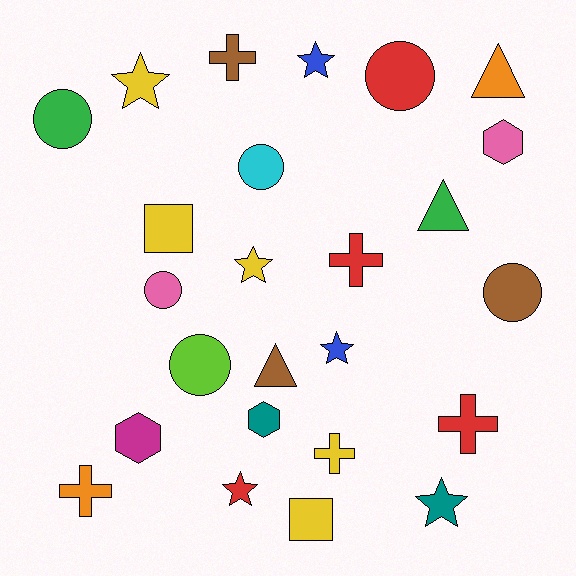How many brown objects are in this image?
There are 3 brown objects.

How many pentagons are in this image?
There are no pentagons.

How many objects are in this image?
There are 25 objects.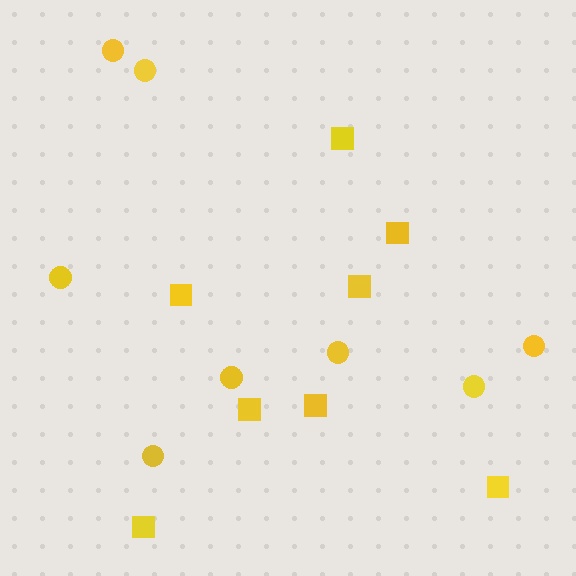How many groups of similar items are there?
There are 2 groups: one group of squares (8) and one group of circles (8).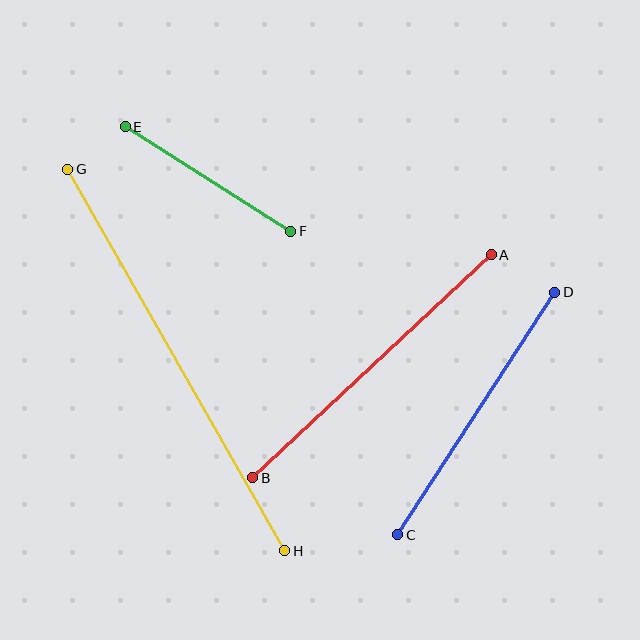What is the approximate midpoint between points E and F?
The midpoint is at approximately (208, 179) pixels.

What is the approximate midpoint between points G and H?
The midpoint is at approximately (176, 360) pixels.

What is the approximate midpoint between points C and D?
The midpoint is at approximately (476, 414) pixels.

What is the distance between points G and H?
The distance is approximately 439 pixels.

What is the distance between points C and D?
The distance is approximately 289 pixels.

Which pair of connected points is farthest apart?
Points G and H are farthest apart.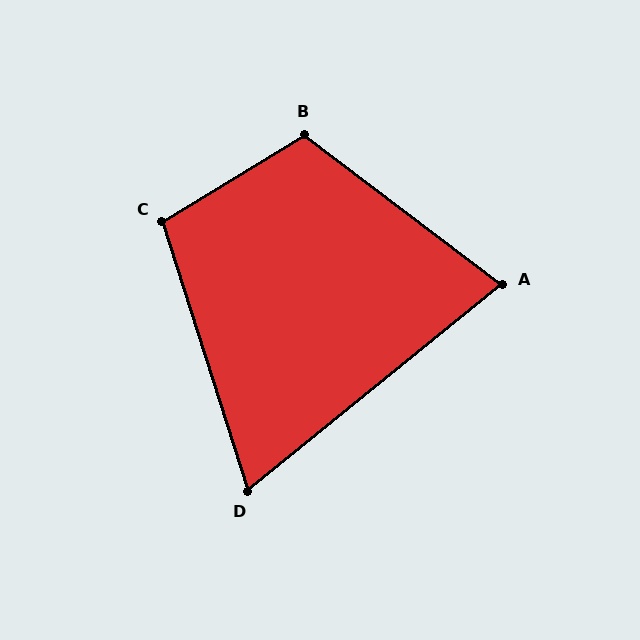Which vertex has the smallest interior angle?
D, at approximately 69 degrees.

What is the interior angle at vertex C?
Approximately 104 degrees (obtuse).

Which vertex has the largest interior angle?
B, at approximately 111 degrees.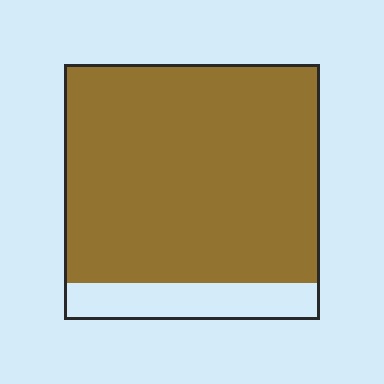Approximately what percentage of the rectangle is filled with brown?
Approximately 85%.